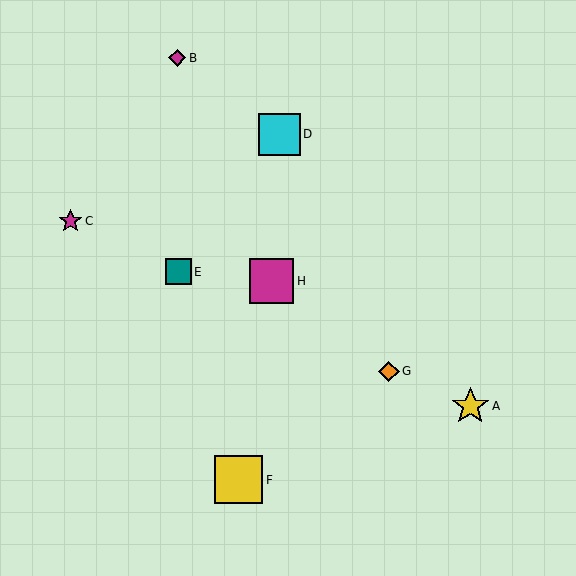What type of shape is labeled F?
Shape F is a yellow square.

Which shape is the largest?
The yellow square (labeled F) is the largest.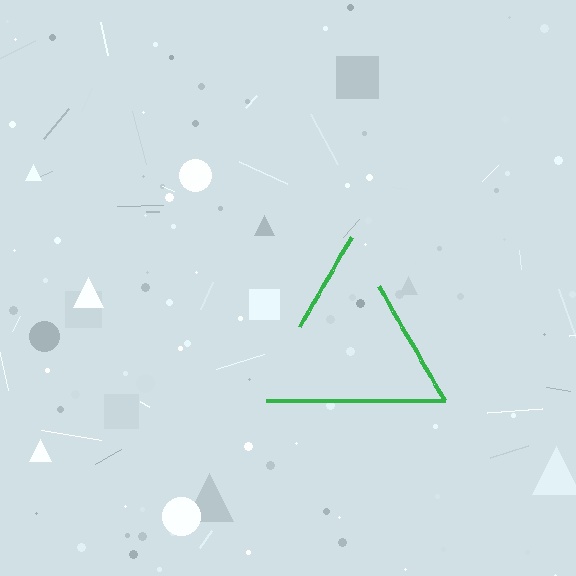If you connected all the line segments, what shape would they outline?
They would outline a triangle.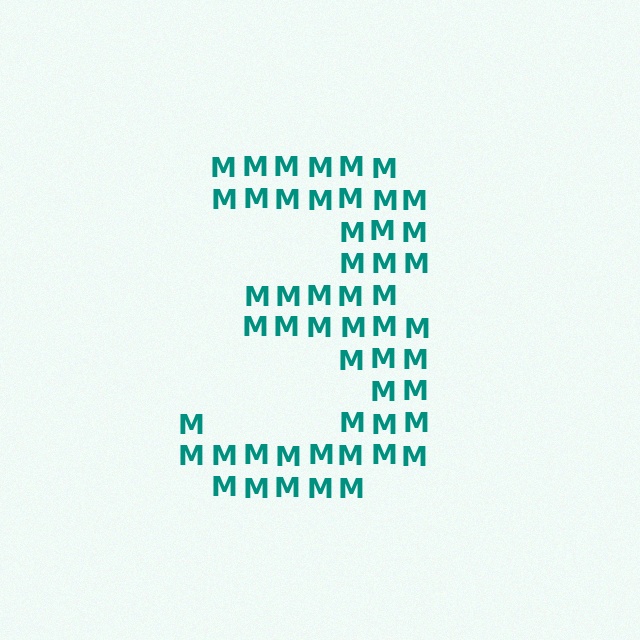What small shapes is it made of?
It is made of small letter M's.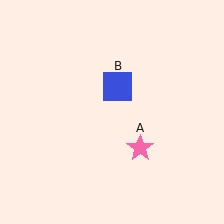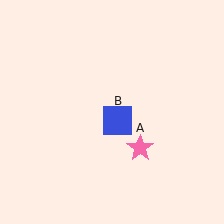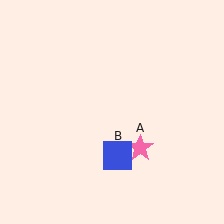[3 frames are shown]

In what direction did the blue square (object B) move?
The blue square (object B) moved down.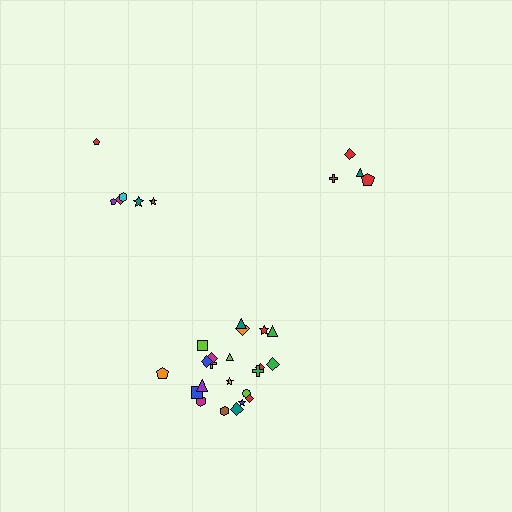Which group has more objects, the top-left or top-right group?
The top-left group.